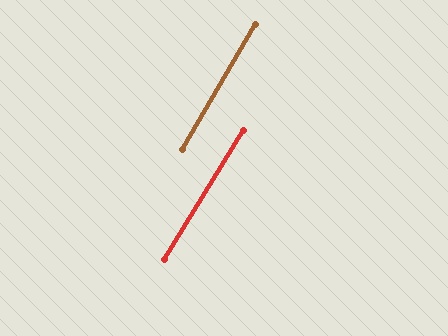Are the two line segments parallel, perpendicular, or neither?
Parallel — their directions differ by only 1.4°.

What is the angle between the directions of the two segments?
Approximately 1 degree.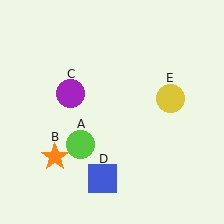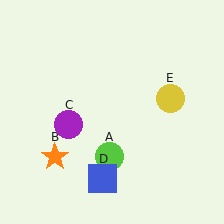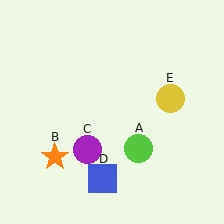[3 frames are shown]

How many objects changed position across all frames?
2 objects changed position: lime circle (object A), purple circle (object C).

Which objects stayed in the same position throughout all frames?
Orange star (object B) and blue square (object D) and yellow circle (object E) remained stationary.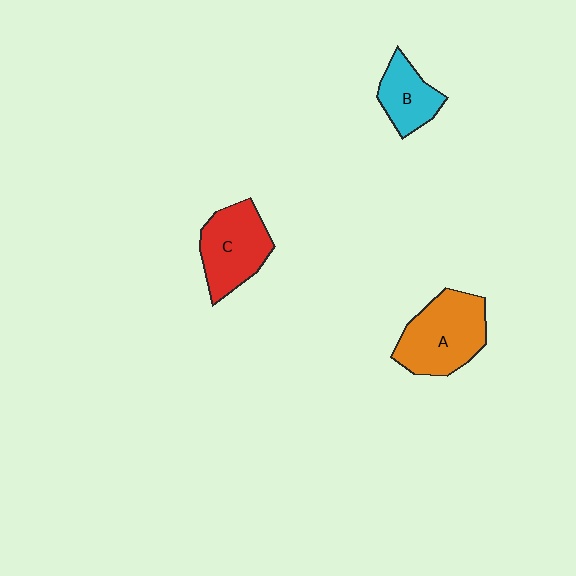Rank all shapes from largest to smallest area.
From largest to smallest: A (orange), C (red), B (cyan).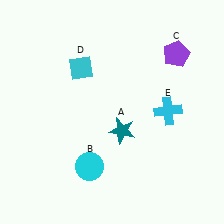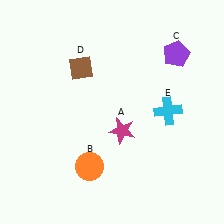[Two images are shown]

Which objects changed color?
A changed from teal to magenta. B changed from cyan to orange. D changed from cyan to brown.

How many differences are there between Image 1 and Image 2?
There are 3 differences between the two images.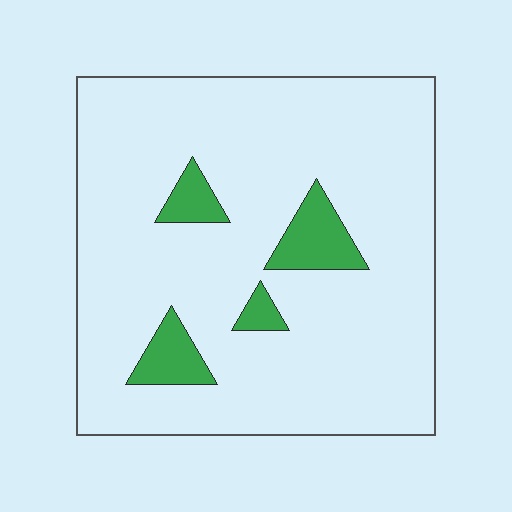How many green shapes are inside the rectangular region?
4.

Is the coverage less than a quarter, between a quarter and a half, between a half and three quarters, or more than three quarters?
Less than a quarter.